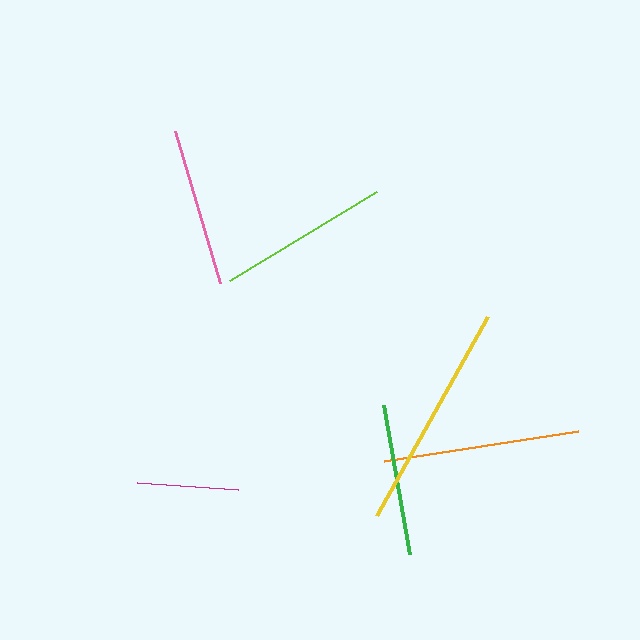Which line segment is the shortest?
The magenta line is the shortest at approximately 101 pixels.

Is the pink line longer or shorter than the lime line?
The lime line is longer than the pink line.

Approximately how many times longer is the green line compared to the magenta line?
The green line is approximately 1.5 times the length of the magenta line.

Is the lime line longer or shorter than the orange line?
The orange line is longer than the lime line.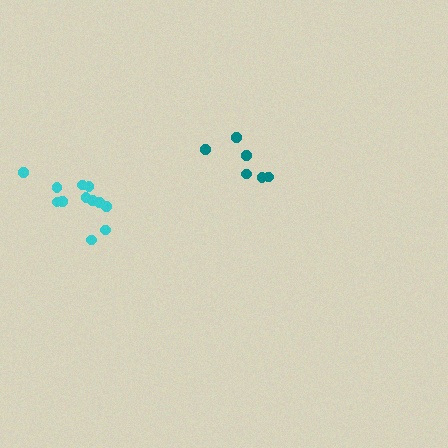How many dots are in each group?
Group 1: 6 dots, Group 2: 12 dots (18 total).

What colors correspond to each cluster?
The clusters are colored: teal, cyan.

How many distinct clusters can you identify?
There are 2 distinct clusters.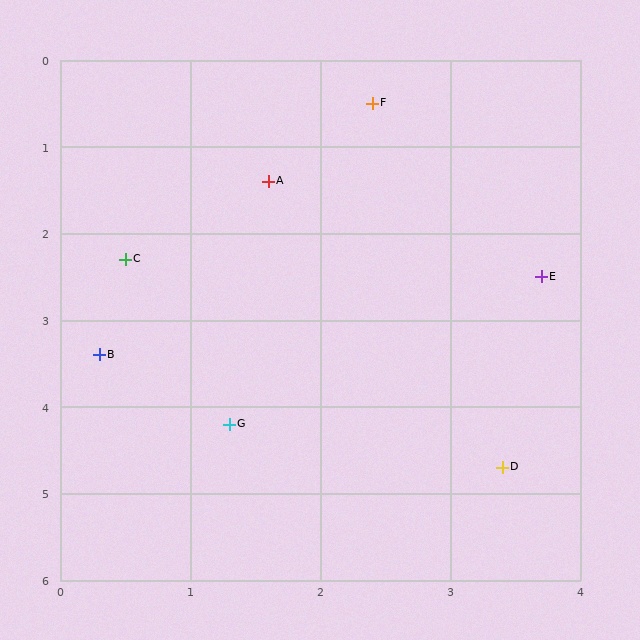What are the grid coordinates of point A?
Point A is at approximately (1.6, 1.4).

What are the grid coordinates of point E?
Point E is at approximately (3.7, 2.5).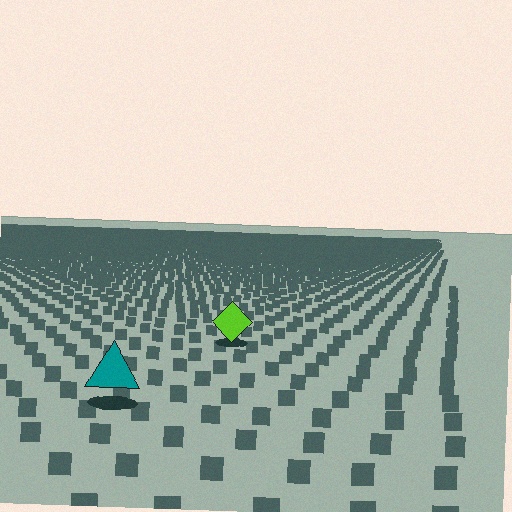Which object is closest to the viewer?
The teal triangle is closest. The texture marks near it are larger and more spread out.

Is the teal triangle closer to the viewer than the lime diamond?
Yes. The teal triangle is closer — you can tell from the texture gradient: the ground texture is coarser near it.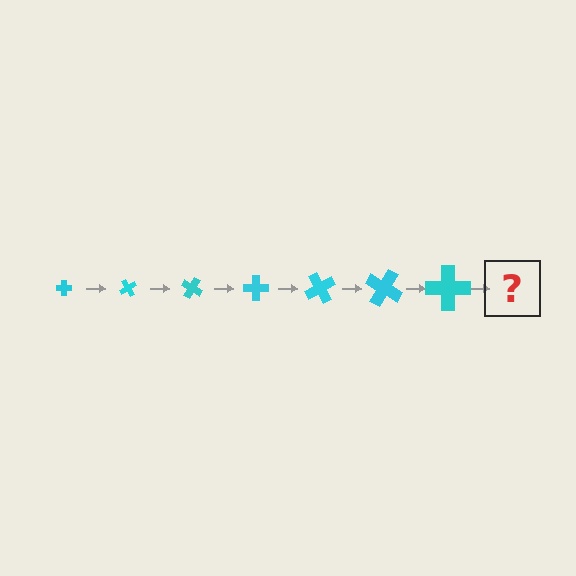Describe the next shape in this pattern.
It should be a cross, larger than the previous one and rotated 420 degrees from the start.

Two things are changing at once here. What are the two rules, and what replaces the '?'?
The two rules are that the cross grows larger each step and it rotates 60 degrees each step. The '?' should be a cross, larger than the previous one and rotated 420 degrees from the start.